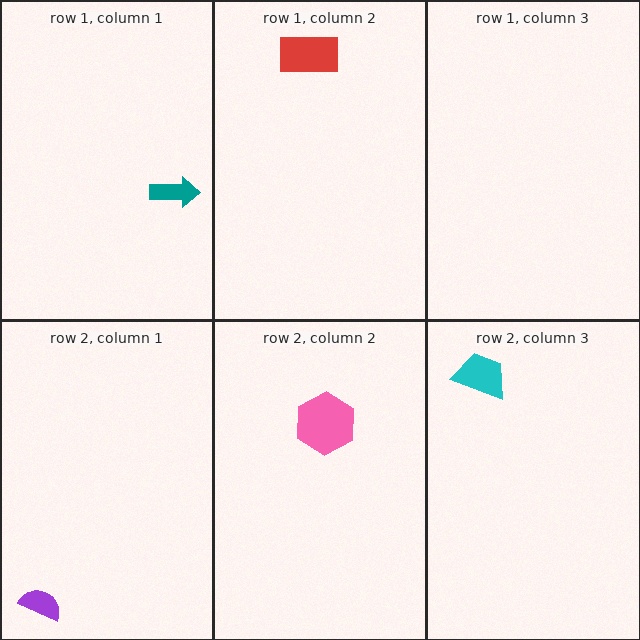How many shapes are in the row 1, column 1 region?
1.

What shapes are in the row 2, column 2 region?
The pink hexagon.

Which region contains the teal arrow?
The row 1, column 1 region.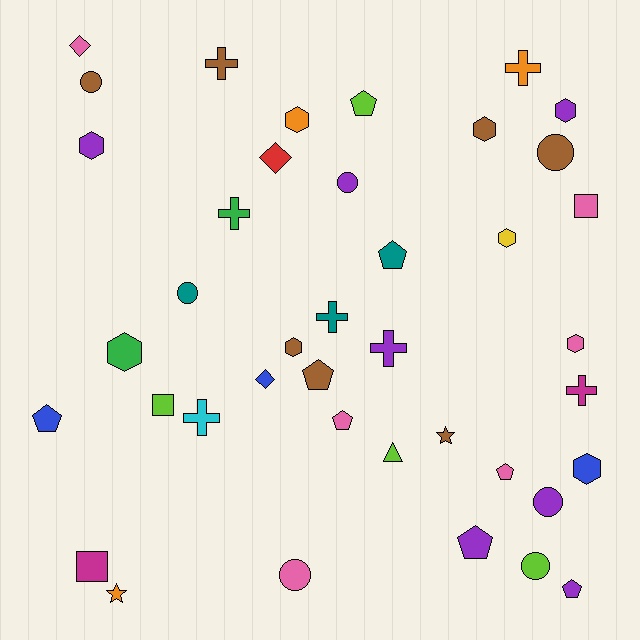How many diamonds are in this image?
There are 3 diamonds.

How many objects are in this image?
There are 40 objects.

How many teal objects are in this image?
There are 3 teal objects.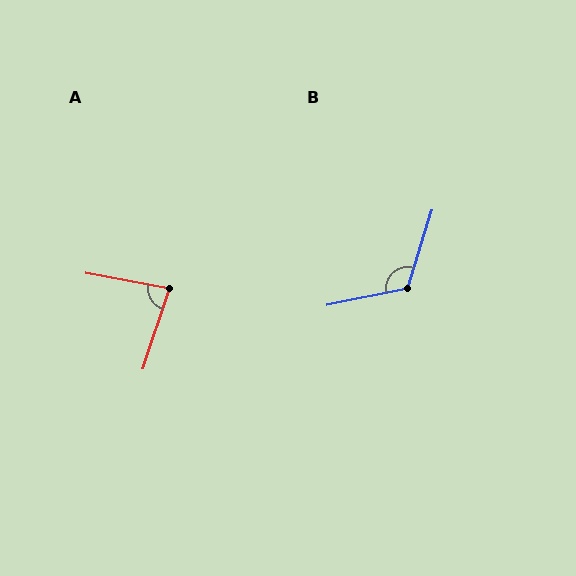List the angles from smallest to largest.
A (82°), B (119°).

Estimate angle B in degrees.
Approximately 119 degrees.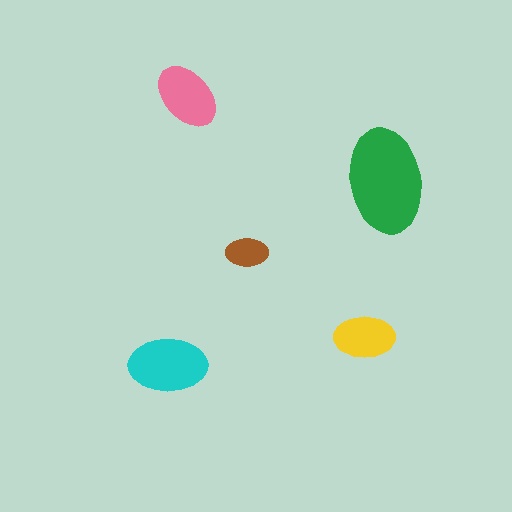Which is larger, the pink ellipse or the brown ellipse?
The pink one.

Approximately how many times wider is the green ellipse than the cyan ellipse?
About 1.5 times wider.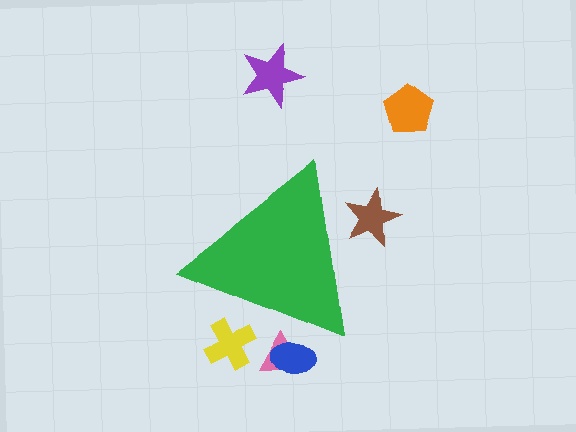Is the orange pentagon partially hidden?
No, the orange pentagon is fully visible.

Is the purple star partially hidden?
No, the purple star is fully visible.